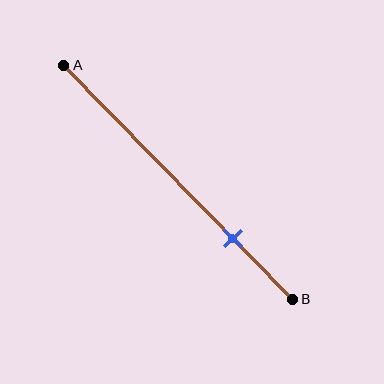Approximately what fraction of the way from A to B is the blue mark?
The blue mark is approximately 75% of the way from A to B.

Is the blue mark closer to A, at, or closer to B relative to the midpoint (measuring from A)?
The blue mark is closer to point B than the midpoint of segment AB.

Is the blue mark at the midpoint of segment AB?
No, the mark is at about 75% from A, not at the 50% midpoint.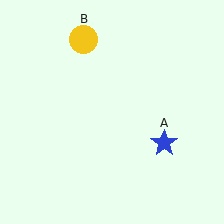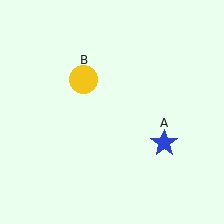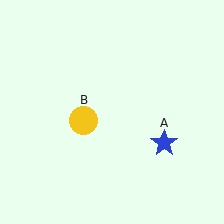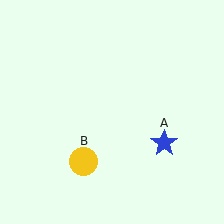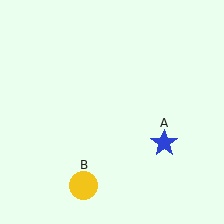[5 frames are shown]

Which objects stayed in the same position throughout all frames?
Blue star (object A) remained stationary.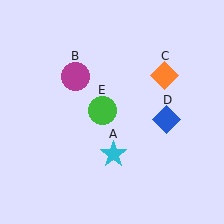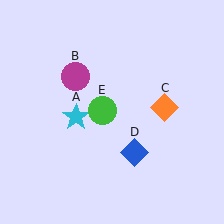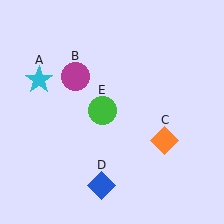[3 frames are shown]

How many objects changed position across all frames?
3 objects changed position: cyan star (object A), orange diamond (object C), blue diamond (object D).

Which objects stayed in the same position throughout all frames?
Magenta circle (object B) and green circle (object E) remained stationary.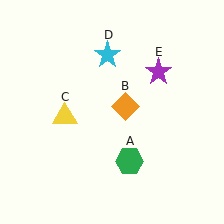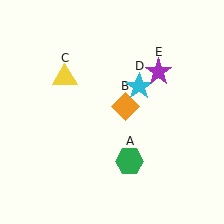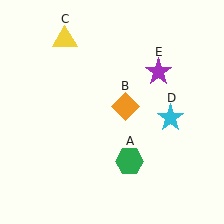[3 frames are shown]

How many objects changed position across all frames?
2 objects changed position: yellow triangle (object C), cyan star (object D).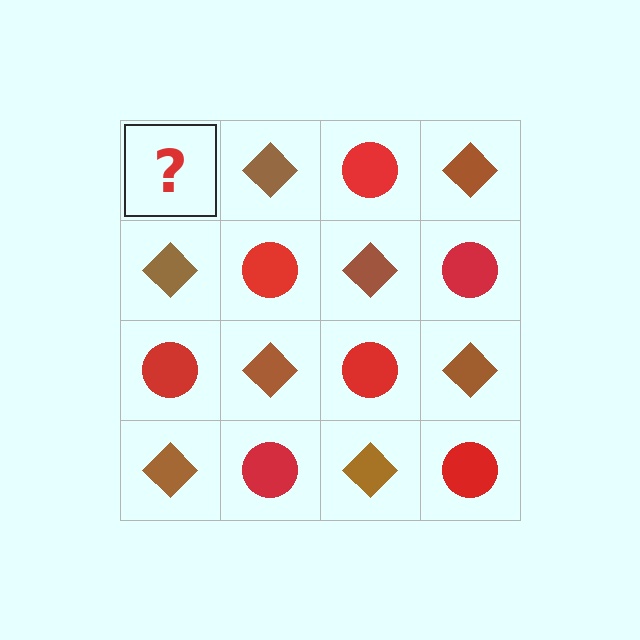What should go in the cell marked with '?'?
The missing cell should contain a red circle.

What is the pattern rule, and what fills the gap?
The rule is that it alternates red circle and brown diamond in a checkerboard pattern. The gap should be filled with a red circle.